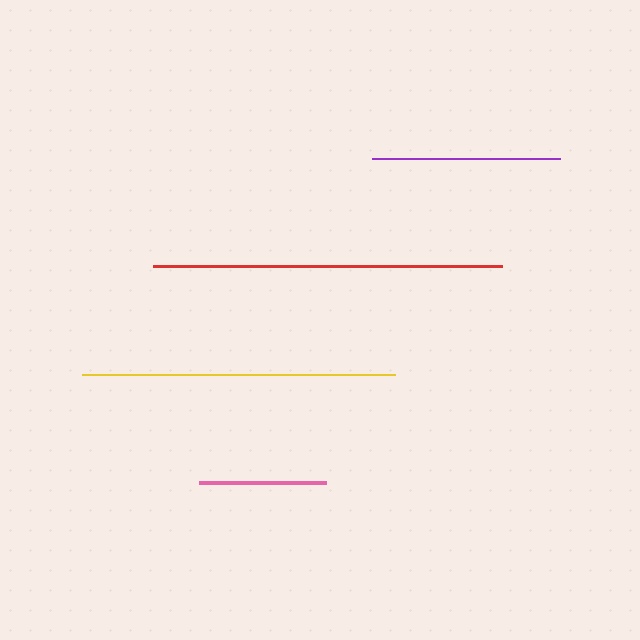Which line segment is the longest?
The red line is the longest at approximately 349 pixels.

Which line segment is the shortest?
The pink line is the shortest at approximately 126 pixels.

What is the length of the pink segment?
The pink segment is approximately 126 pixels long.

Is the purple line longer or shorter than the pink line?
The purple line is longer than the pink line.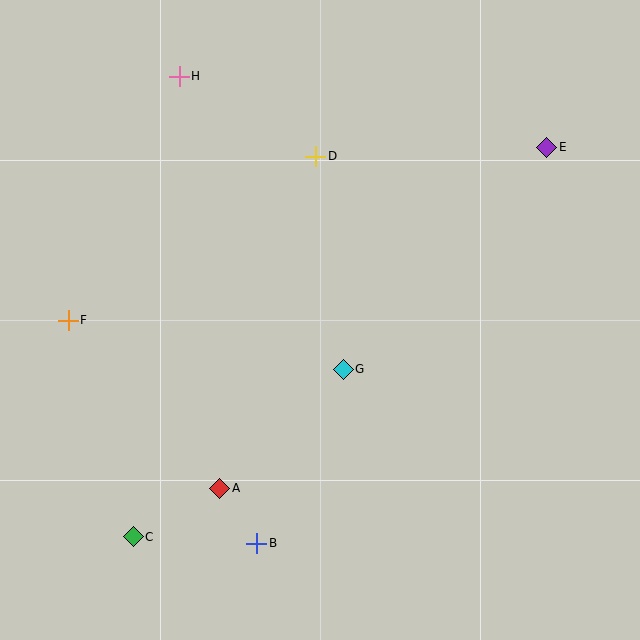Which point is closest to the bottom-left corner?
Point C is closest to the bottom-left corner.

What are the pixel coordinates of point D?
Point D is at (316, 156).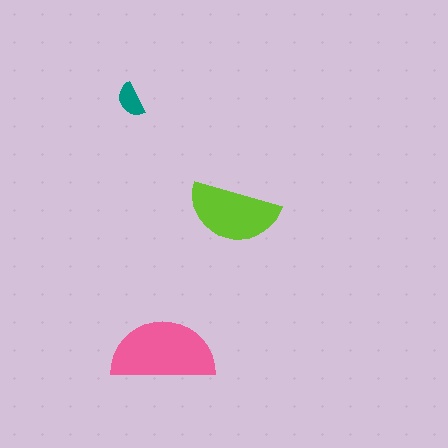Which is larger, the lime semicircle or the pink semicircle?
The pink one.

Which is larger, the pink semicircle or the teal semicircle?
The pink one.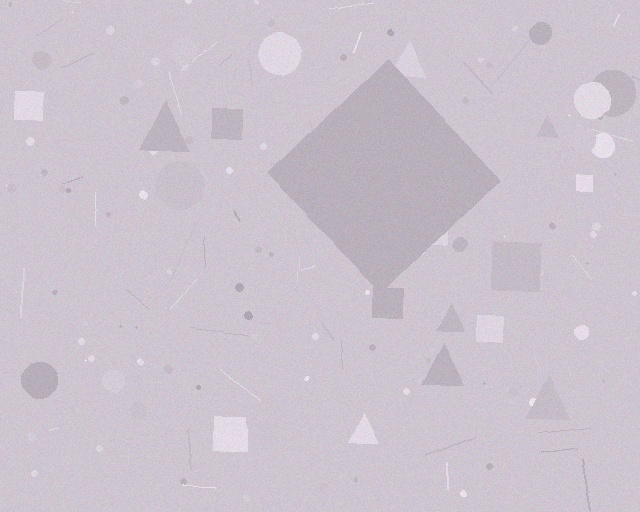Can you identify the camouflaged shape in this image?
The camouflaged shape is a diamond.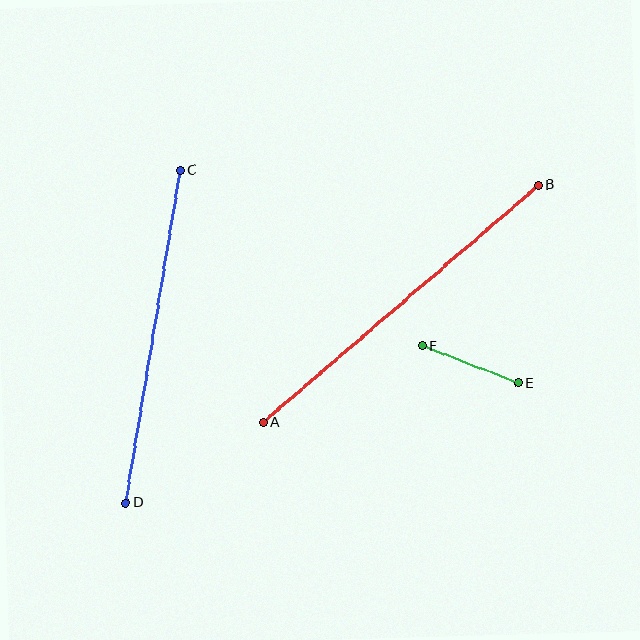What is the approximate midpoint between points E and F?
The midpoint is at approximately (470, 364) pixels.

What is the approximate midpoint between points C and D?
The midpoint is at approximately (153, 337) pixels.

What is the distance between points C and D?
The distance is approximately 337 pixels.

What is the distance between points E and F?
The distance is approximately 103 pixels.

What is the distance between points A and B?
The distance is approximately 363 pixels.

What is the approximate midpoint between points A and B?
The midpoint is at approximately (401, 304) pixels.